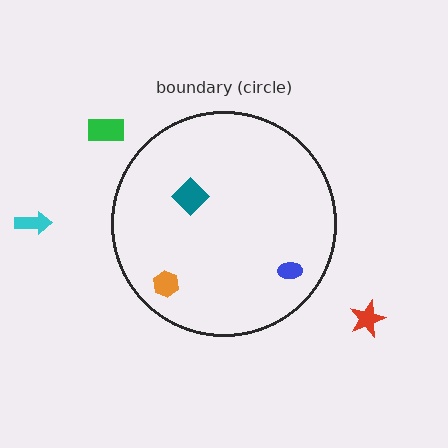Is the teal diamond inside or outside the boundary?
Inside.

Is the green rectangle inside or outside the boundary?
Outside.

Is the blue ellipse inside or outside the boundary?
Inside.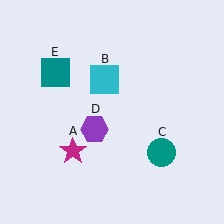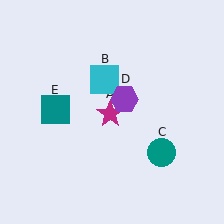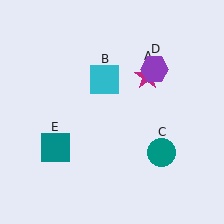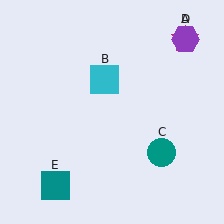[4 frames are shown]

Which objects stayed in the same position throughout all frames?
Cyan square (object B) and teal circle (object C) remained stationary.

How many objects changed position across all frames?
3 objects changed position: magenta star (object A), purple hexagon (object D), teal square (object E).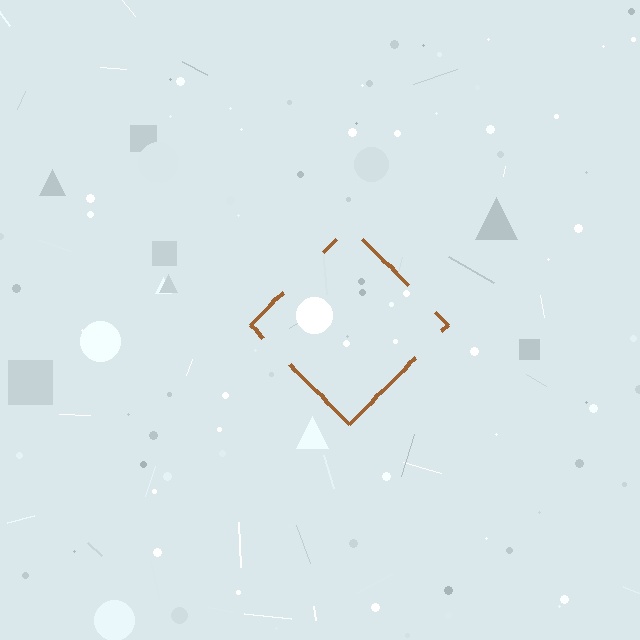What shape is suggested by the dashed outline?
The dashed outline suggests a diamond.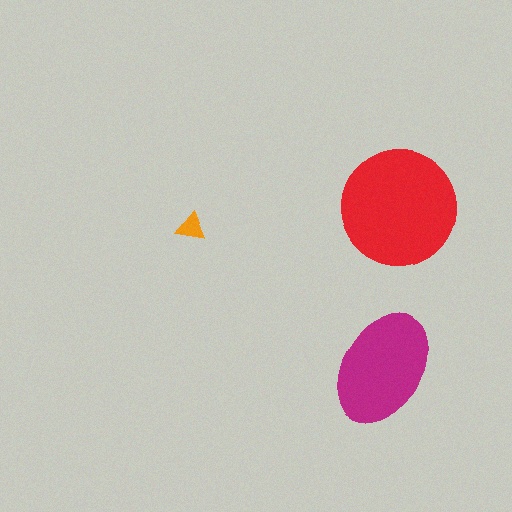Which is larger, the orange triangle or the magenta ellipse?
The magenta ellipse.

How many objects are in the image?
There are 3 objects in the image.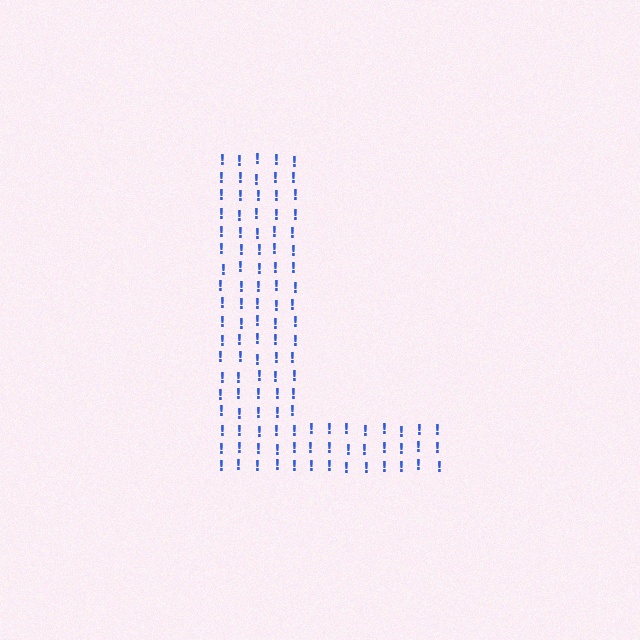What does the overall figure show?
The overall figure shows the letter L.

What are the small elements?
The small elements are exclamation marks.